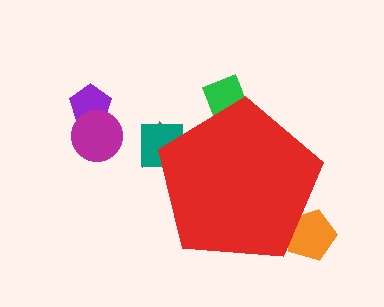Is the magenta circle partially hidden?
No, the magenta circle is fully visible.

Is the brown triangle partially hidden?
Yes, the brown triangle is partially hidden behind the red pentagon.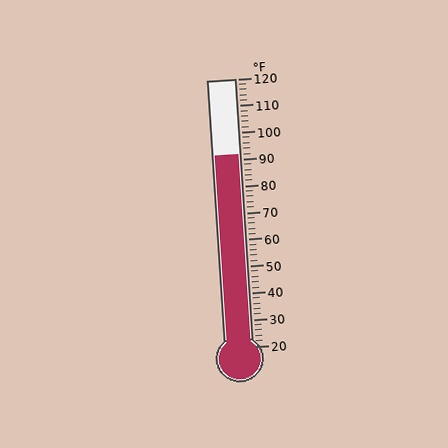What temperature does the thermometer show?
The thermometer shows approximately 92°F.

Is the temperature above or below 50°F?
The temperature is above 50°F.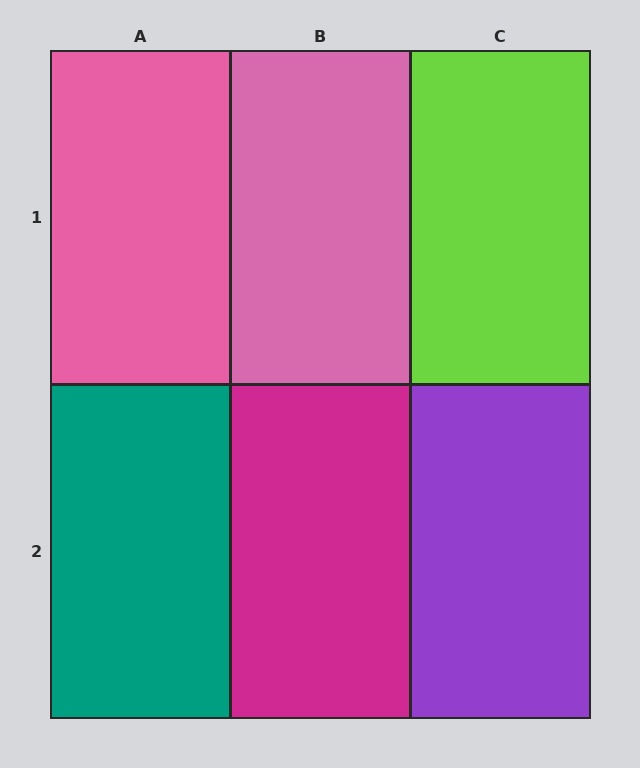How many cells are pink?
2 cells are pink.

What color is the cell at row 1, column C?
Lime.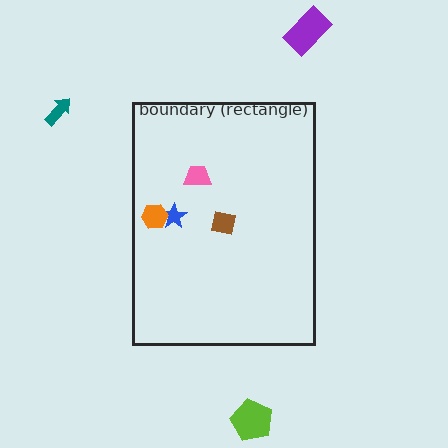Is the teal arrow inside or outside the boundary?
Outside.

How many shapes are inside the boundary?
4 inside, 3 outside.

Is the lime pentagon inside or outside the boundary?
Outside.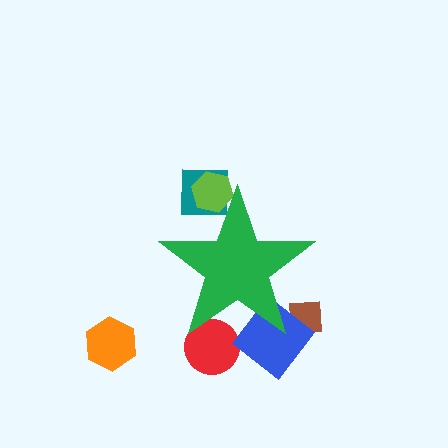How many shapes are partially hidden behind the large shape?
5 shapes are partially hidden.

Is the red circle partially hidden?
Yes, the red circle is partially hidden behind the green star.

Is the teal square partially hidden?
Yes, the teal square is partially hidden behind the green star.